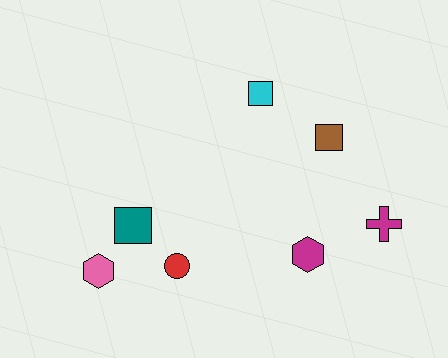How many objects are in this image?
There are 7 objects.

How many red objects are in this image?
There is 1 red object.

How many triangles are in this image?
There are no triangles.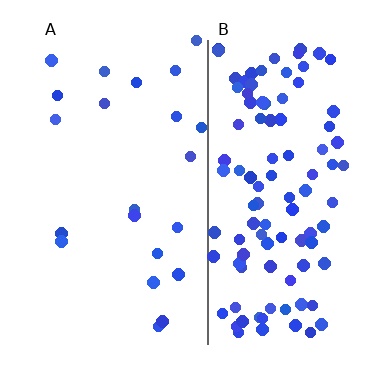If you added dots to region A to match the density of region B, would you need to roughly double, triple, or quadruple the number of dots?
Approximately quadruple.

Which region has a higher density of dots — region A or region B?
B (the right).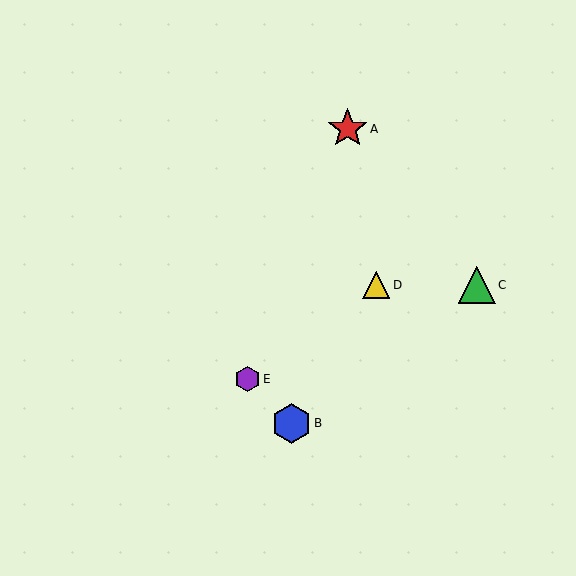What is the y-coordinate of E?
Object E is at y≈379.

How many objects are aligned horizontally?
2 objects (C, D) are aligned horizontally.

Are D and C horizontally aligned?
Yes, both are at y≈285.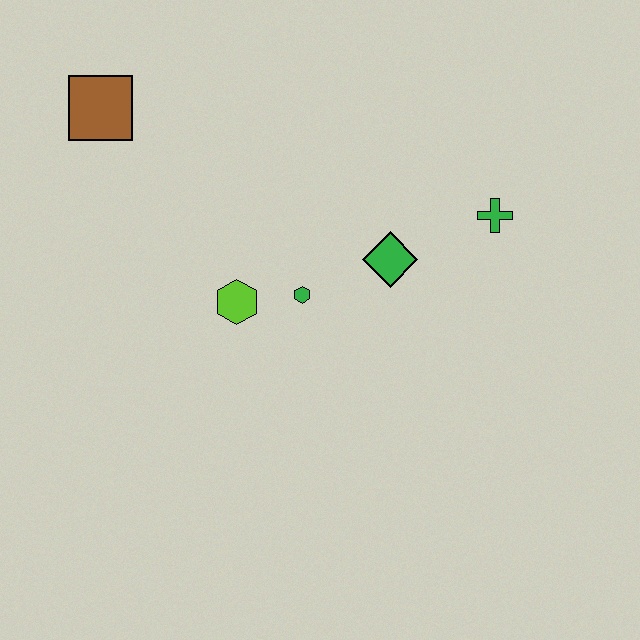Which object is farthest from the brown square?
The green cross is farthest from the brown square.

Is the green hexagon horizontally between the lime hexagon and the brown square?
No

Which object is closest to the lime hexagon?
The green hexagon is closest to the lime hexagon.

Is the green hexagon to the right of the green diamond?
No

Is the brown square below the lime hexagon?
No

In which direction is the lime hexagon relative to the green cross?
The lime hexagon is to the left of the green cross.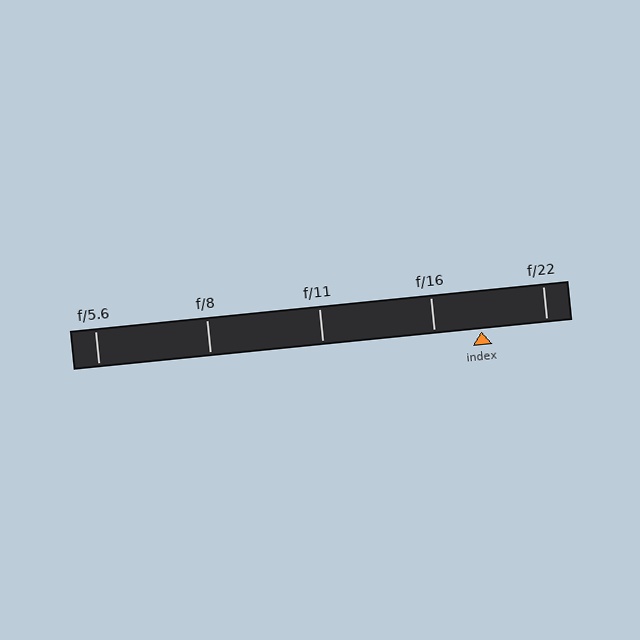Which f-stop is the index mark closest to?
The index mark is closest to f/16.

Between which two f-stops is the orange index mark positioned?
The index mark is between f/16 and f/22.